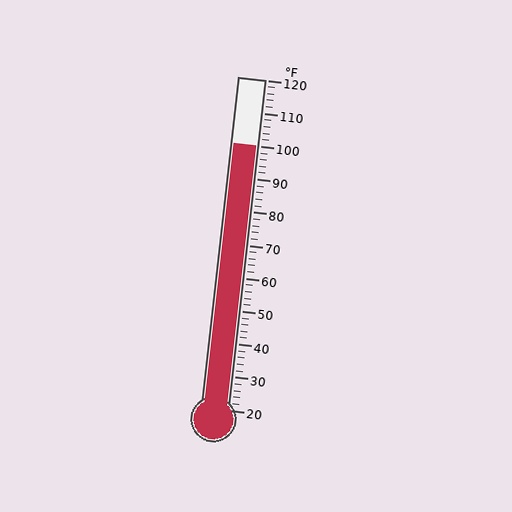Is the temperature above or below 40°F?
The temperature is above 40°F.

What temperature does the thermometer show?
The thermometer shows approximately 100°F.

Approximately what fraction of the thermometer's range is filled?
The thermometer is filled to approximately 80% of its range.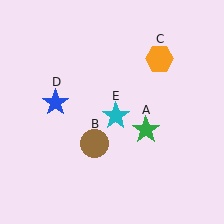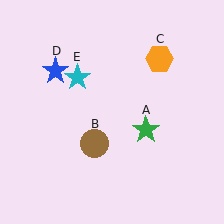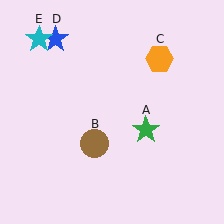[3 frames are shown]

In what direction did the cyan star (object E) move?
The cyan star (object E) moved up and to the left.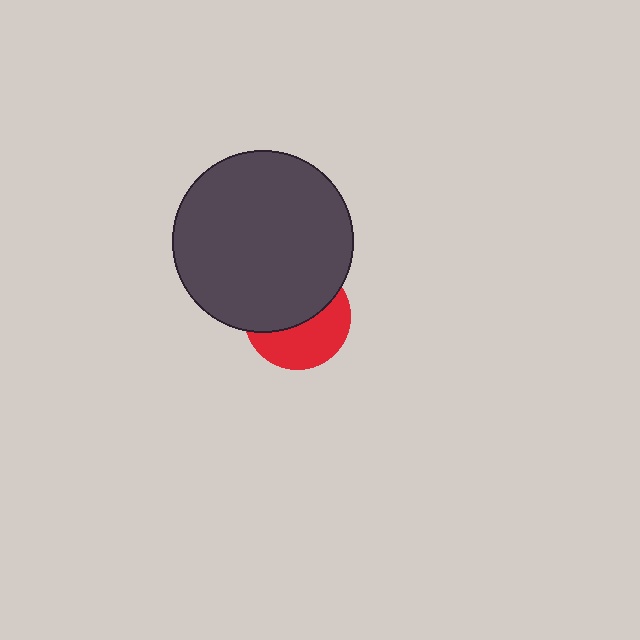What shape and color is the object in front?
The object in front is a dark gray circle.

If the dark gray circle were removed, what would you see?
You would see the complete red circle.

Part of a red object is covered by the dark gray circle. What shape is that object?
It is a circle.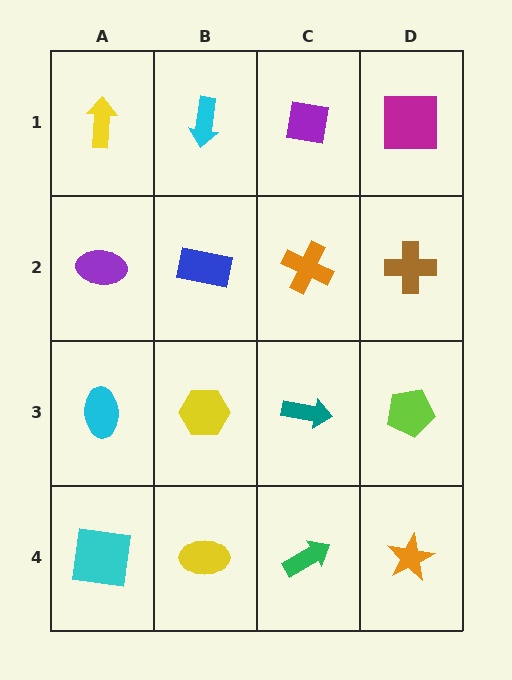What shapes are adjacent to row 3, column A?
A purple ellipse (row 2, column A), a cyan square (row 4, column A), a yellow hexagon (row 3, column B).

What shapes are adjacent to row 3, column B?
A blue rectangle (row 2, column B), a yellow ellipse (row 4, column B), a cyan ellipse (row 3, column A), a teal arrow (row 3, column C).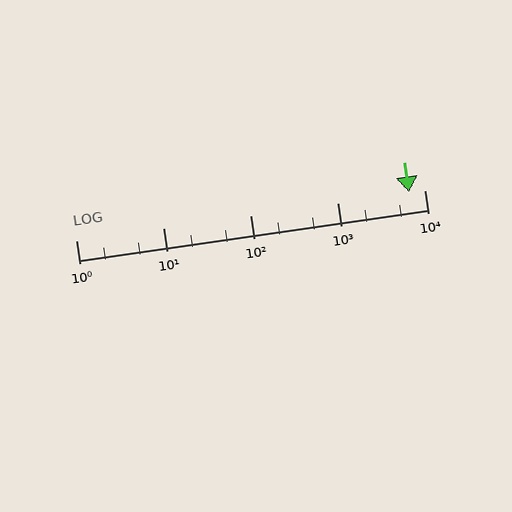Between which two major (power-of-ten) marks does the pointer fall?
The pointer is between 1000 and 10000.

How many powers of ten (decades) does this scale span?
The scale spans 4 decades, from 1 to 10000.